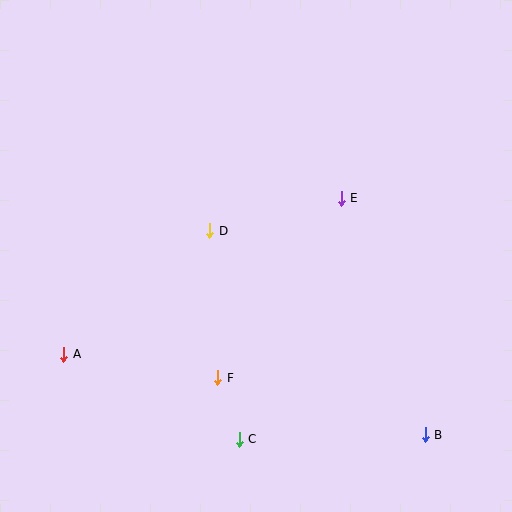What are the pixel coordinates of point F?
Point F is at (218, 378).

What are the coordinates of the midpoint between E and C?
The midpoint between E and C is at (290, 319).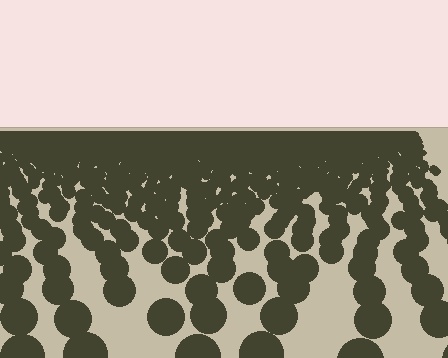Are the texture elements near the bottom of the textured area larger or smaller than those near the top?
Larger. Near the bottom, elements are closer to the viewer and appear at a bigger on-screen size.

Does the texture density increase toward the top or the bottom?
Density increases toward the top.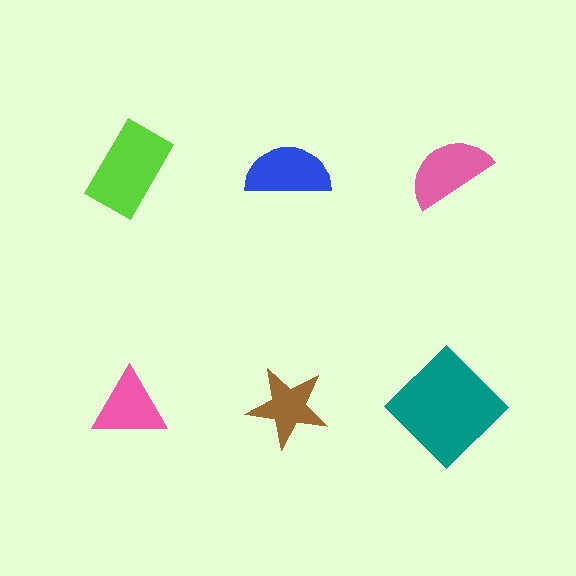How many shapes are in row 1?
3 shapes.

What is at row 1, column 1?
A lime rectangle.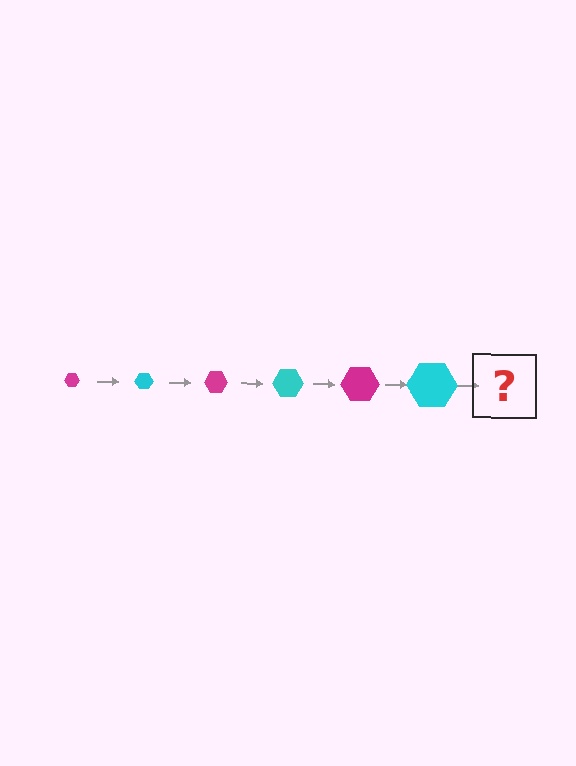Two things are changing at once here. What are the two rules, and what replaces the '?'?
The two rules are that the hexagon grows larger each step and the color cycles through magenta and cyan. The '?' should be a magenta hexagon, larger than the previous one.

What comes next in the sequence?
The next element should be a magenta hexagon, larger than the previous one.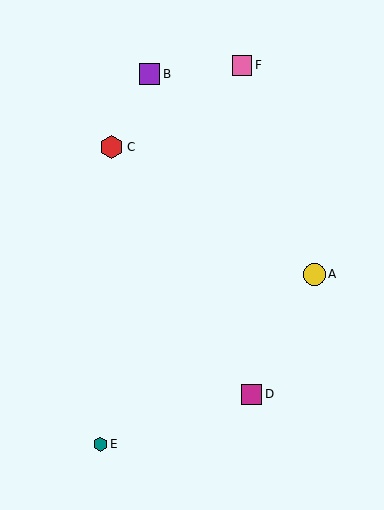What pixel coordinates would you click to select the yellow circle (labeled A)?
Click at (314, 274) to select the yellow circle A.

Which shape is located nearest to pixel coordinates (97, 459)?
The teal hexagon (labeled E) at (100, 444) is nearest to that location.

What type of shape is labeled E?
Shape E is a teal hexagon.